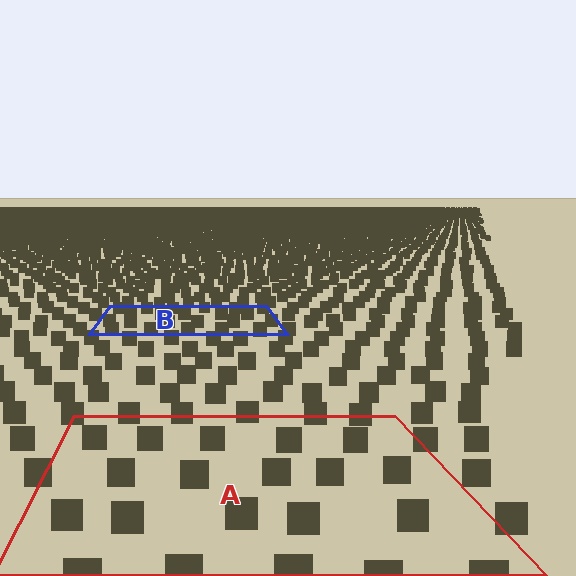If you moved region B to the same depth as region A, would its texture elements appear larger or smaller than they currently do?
They would appear larger. At a closer depth, the same texture elements are projected at a bigger on-screen size.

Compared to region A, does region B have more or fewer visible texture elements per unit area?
Region B has more texture elements per unit area — they are packed more densely because it is farther away.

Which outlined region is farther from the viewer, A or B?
Region B is farther from the viewer — the texture elements inside it appear smaller and more densely packed.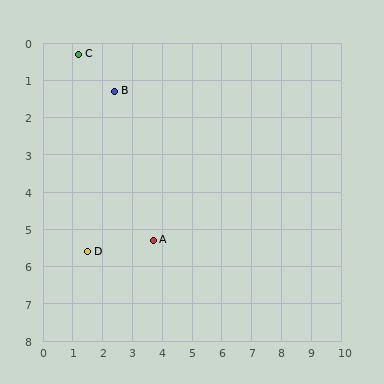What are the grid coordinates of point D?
Point D is at approximately (1.5, 5.6).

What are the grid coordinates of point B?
Point B is at approximately (2.4, 1.3).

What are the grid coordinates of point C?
Point C is at approximately (1.2, 0.3).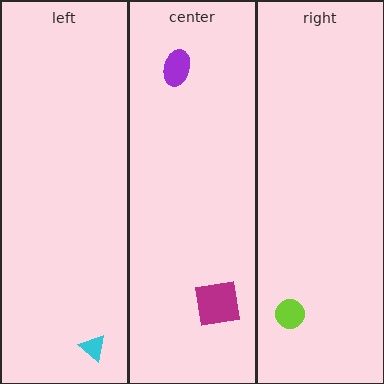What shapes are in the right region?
The lime circle.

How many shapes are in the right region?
1.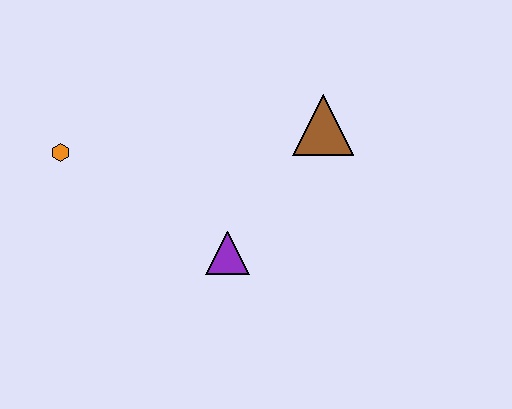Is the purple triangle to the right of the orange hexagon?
Yes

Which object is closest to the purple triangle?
The brown triangle is closest to the purple triangle.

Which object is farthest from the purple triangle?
The orange hexagon is farthest from the purple triangle.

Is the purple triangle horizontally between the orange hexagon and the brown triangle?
Yes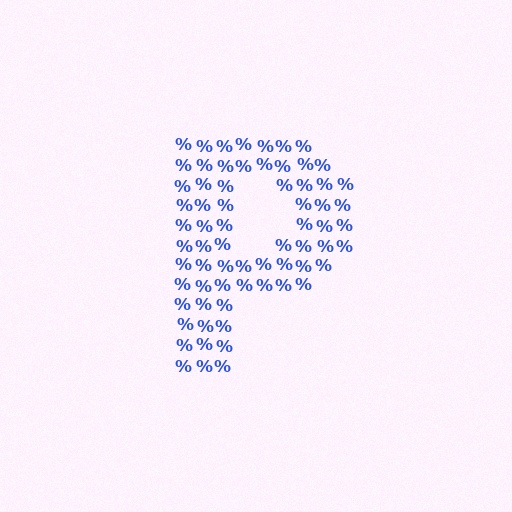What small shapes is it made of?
It is made of small percent signs.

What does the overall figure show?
The overall figure shows the letter P.